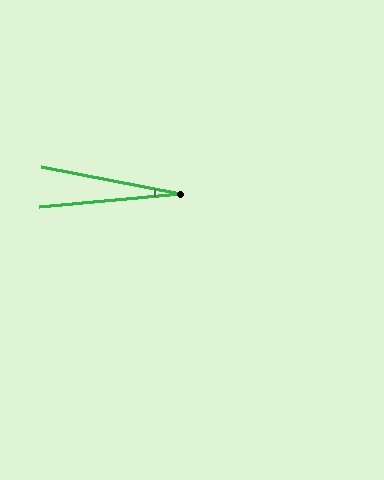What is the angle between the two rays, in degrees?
Approximately 16 degrees.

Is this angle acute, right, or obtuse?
It is acute.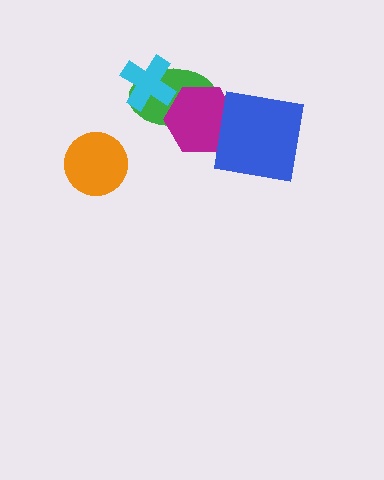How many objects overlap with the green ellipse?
2 objects overlap with the green ellipse.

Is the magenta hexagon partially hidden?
Yes, it is partially covered by another shape.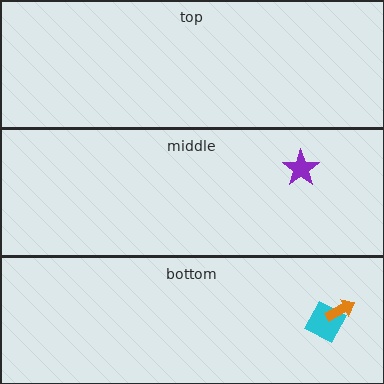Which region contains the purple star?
The middle region.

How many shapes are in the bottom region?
2.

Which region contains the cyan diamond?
The bottom region.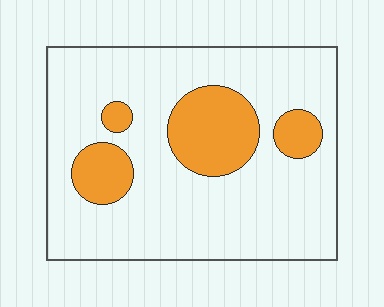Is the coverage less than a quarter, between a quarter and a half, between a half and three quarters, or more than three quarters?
Less than a quarter.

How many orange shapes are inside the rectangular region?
4.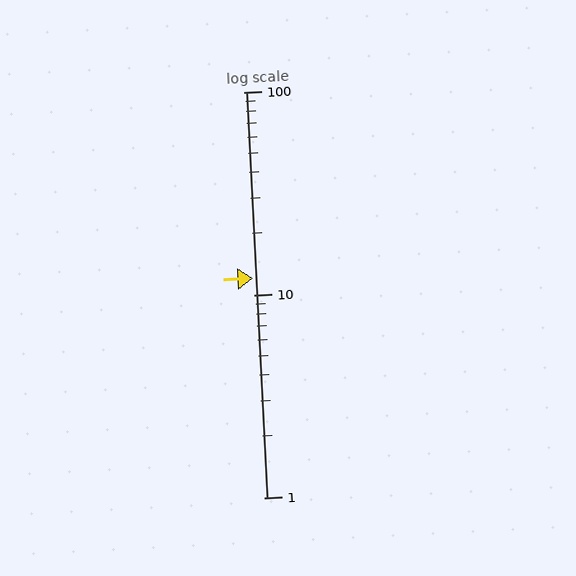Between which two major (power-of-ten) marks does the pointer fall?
The pointer is between 10 and 100.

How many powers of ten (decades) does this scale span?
The scale spans 2 decades, from 1 to 100.